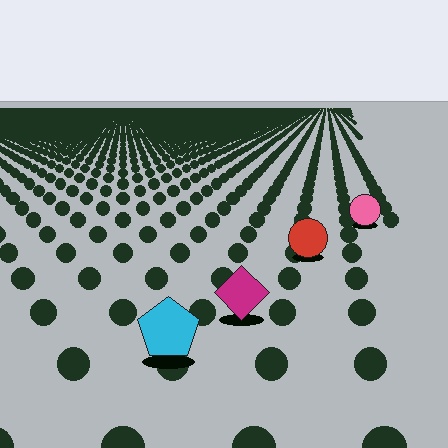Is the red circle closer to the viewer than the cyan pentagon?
No. The cyan pentagon is closer — you can tell from the texture gradient: the ground texture is coarser near it.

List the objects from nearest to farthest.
From nearest to farthest: the cyan pentagon, the magenta diamond, the red circle, the pink circle.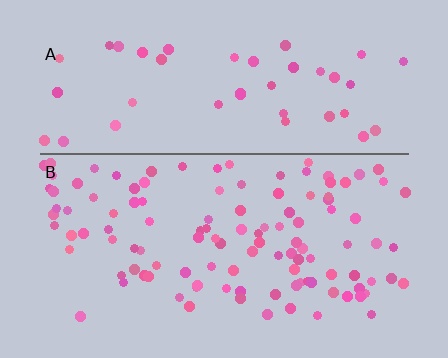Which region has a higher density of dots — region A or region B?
B (the bottom).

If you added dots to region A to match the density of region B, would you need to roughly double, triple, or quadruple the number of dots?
Approximately double.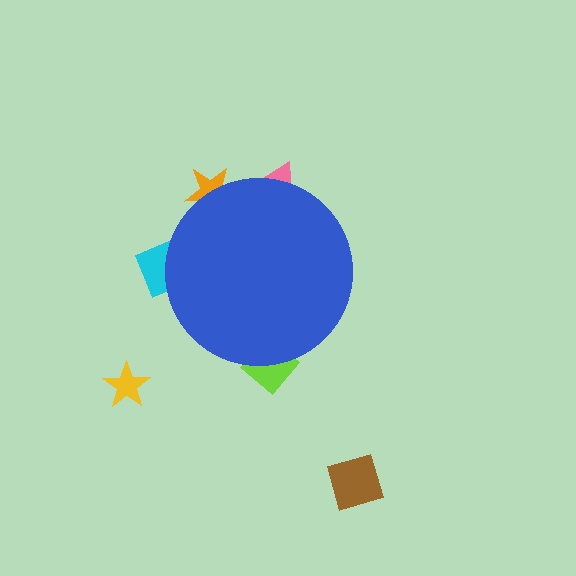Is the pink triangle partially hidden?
Yes, the pink triangle is partially hidden behind the blue circle.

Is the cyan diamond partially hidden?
Yes, the cyan diamond is partially hidden behind the blue circle.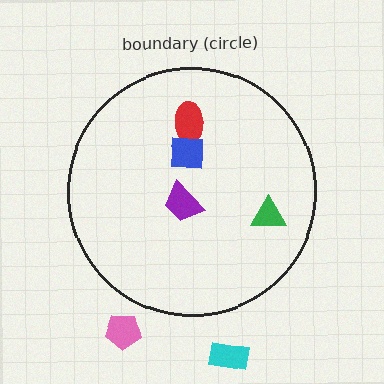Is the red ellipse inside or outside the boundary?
Inside.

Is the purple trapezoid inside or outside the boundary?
Inside.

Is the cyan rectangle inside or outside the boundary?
Outside.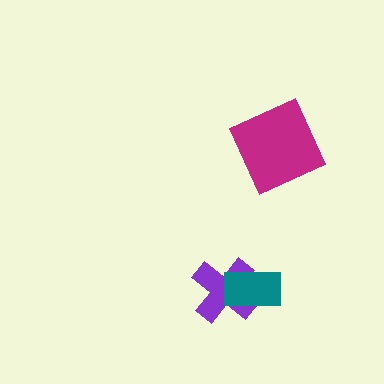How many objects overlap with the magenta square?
0 objects overlap with the magenta square.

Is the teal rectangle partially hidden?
No, no other shape covers it.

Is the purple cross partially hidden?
Yes, it is partially covered by another shape.